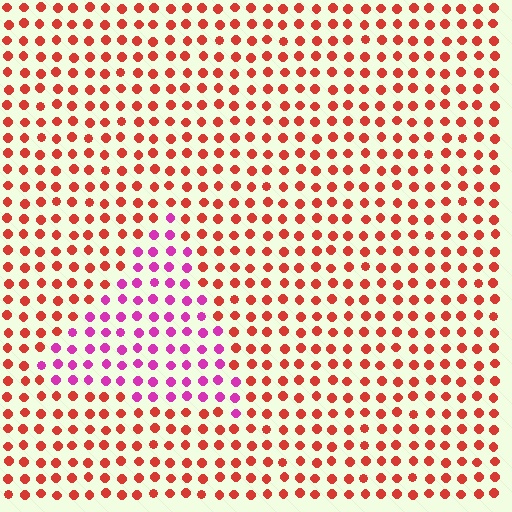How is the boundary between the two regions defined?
The boundary is defined purely by a slight shift in hue (about 51 degrees). Spacing, size, and orientation are identical on both sides.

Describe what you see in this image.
The image is filled with small red elements in a uniform arrangement. A triangle-shaped region is visible where the elements are tinted to a slightly different hue, forming a subtle color boundary.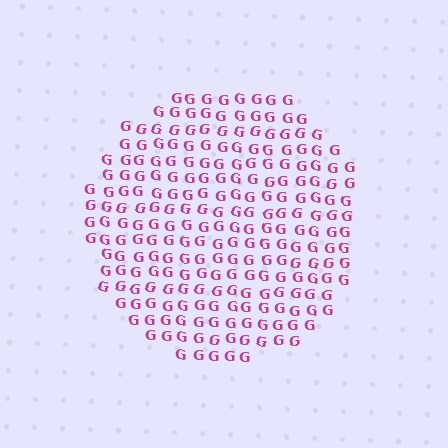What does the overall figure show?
The overall figure shows a circle.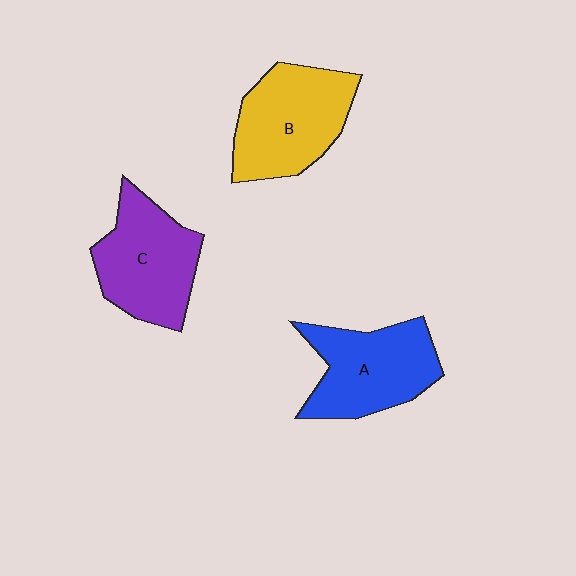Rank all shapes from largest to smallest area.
From largest to smallest: B (yellow), A (blue), C (purple).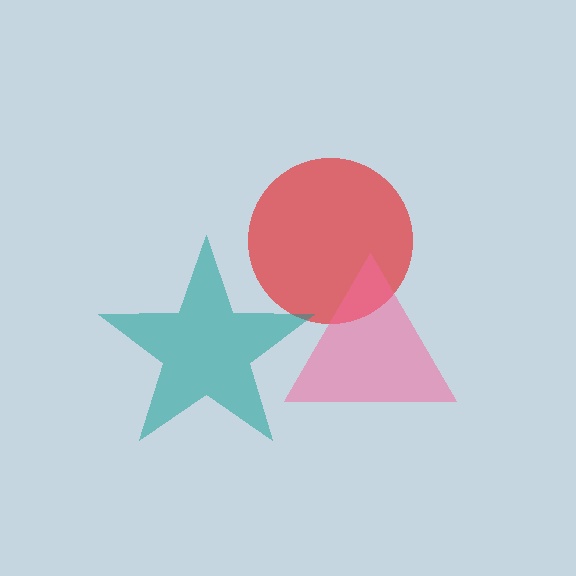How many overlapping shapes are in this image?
There are 3 overlapping shapes in the image.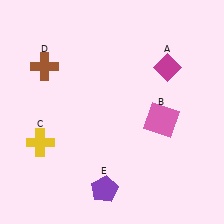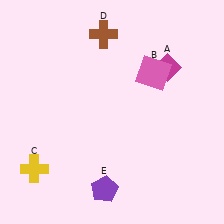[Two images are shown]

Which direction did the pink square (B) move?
The pink square (B) moved up.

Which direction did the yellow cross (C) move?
The yellow cross (C) moved down.